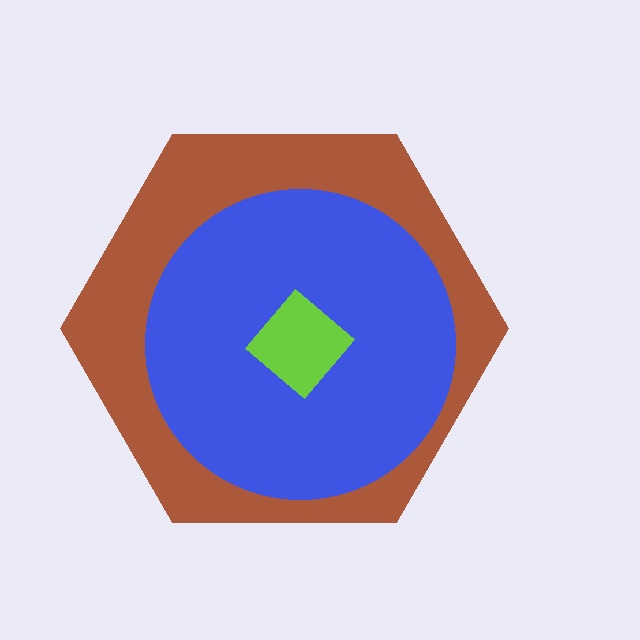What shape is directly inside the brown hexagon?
The blue circle.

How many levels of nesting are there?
3.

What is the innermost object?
The lime diamond.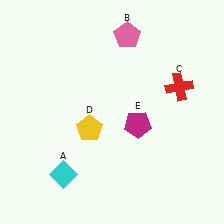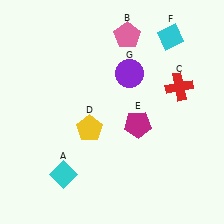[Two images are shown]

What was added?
A cyan diamond (F), a purple circle (G) were added in Image 2.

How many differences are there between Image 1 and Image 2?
There are 2 differences between the two images.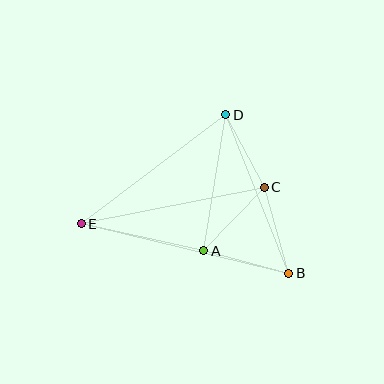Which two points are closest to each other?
Points C and D are closest to each other.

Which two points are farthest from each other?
Points B and E are farthest from each other.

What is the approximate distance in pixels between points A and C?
The distance between A and C is approximately 88 pixels.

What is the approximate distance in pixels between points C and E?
The distance between C and E is approximately 187 pixels.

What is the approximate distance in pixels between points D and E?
The distance between D and E is approximately 181 pixels.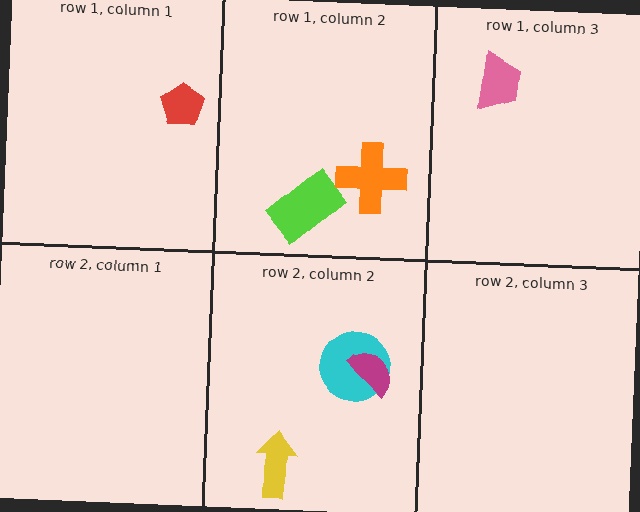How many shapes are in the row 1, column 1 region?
1.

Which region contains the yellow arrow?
The row 2, column 2 region.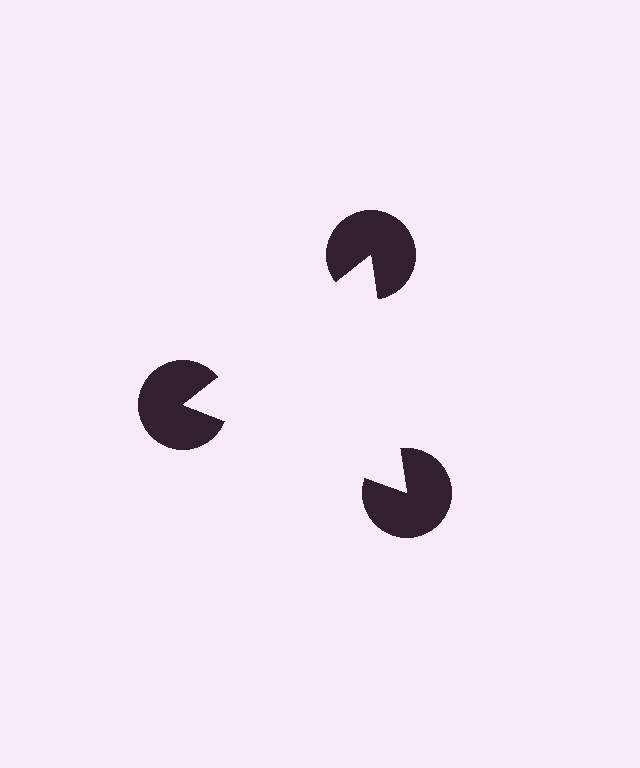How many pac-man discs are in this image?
There are 3 — one at each vertex of the illusory triangle.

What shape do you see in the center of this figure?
An illusory triangle — its edges are inferred from the aligned wedge cuts in the pac-man discs, not physically drawn.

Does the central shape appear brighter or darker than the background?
It typically appears slightly brighter than the background, even though no actual brightness change is drawn.